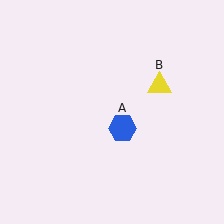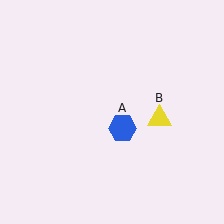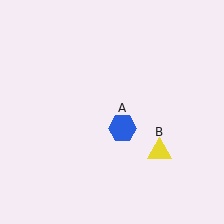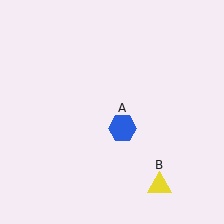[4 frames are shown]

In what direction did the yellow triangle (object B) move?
The yellow triangle (object B) moved down.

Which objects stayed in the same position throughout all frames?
Blue hexagon (object A) remained stationary.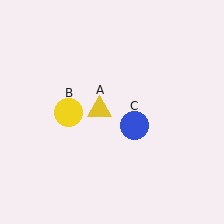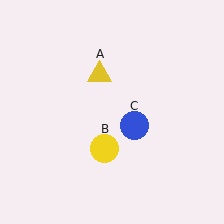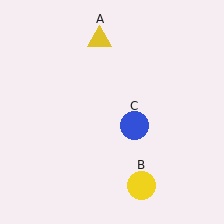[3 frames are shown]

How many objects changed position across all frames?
2 objects changed position: yellow triangle (object A), yellow circle (object B).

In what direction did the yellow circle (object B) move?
The yellow circle (object B) moved down and to the right.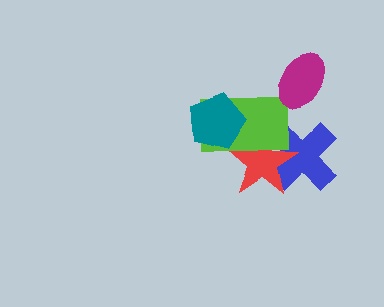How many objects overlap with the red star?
2 objects overlap with the red star.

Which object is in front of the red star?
The lime rectangle is in front of the red star.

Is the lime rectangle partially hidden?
Yes, it is partially covered by another shape.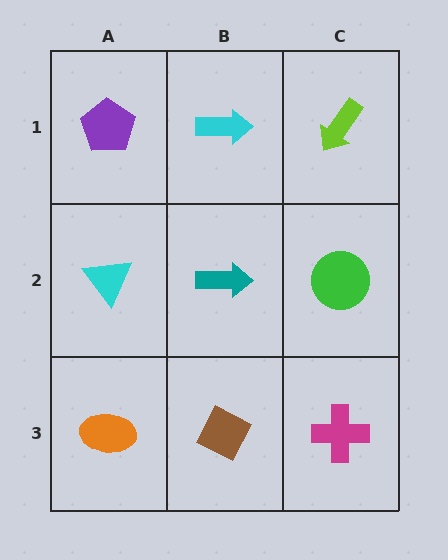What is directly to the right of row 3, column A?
A brown diamond.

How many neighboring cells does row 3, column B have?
3.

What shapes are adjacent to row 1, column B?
A teal arrow (row 2, column B), a purple pentagon (row 1, column A), a lime arrow (row 1, column C).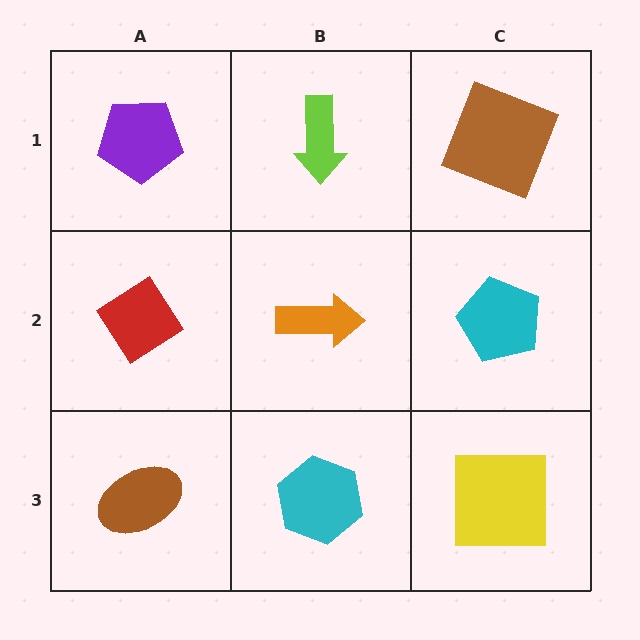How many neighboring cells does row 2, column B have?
4.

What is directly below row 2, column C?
A yellow square.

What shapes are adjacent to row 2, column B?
A lime arrow (row 1, column B), a cyan hexagon (row 3, column B), a red diamond (row 2, column A), a cyan pentagon (row 2, column C).